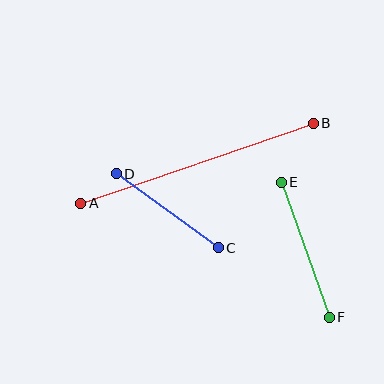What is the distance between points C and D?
The distance is approximately 126 pixels.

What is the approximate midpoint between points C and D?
The midpoint is at approximately (167, 211) pixels.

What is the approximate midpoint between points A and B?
The midpoint is at approximately (197, 163) pixels.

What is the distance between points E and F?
The distance is approximately 143 pixels.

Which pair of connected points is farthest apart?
Points A and B are farthest apart.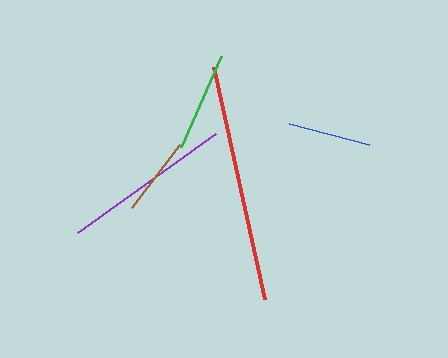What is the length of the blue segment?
The blue segment is approximately 83 pixels long.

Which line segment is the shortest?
The brown line is the shortest at approximately 79 pixels.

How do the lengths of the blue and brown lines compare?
The blue and brown lines are approximately the same length.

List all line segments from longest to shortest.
From longest to shortest: red, purple, green, blue, brown.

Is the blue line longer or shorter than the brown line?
The blue line is longer than the brown line.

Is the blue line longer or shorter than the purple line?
The purple line is longer than the blue line.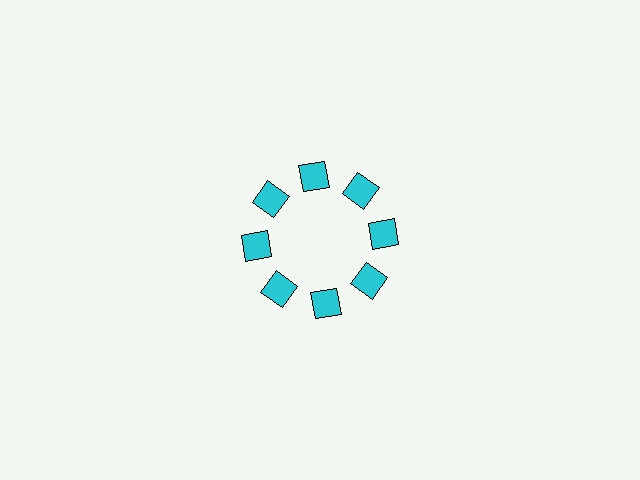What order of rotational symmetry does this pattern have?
This pattern has 8-fold rotational symmetry.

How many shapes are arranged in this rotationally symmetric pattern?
There are 8 shapes, arranged in 8 groups of 1.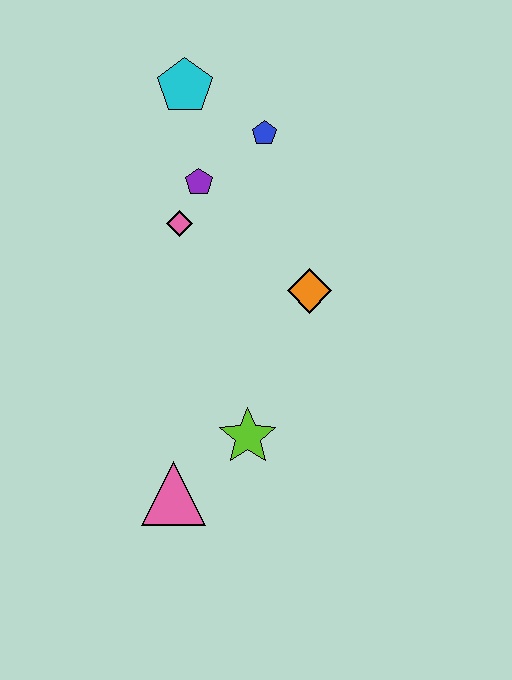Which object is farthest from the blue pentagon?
The pink triangle is farthest from the blue pentagon.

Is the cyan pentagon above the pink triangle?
Yes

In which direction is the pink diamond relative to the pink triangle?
The pink diamond is above the pink triangle.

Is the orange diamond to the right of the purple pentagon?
Yes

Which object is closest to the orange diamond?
The pink diamond is closest to the orange diamond.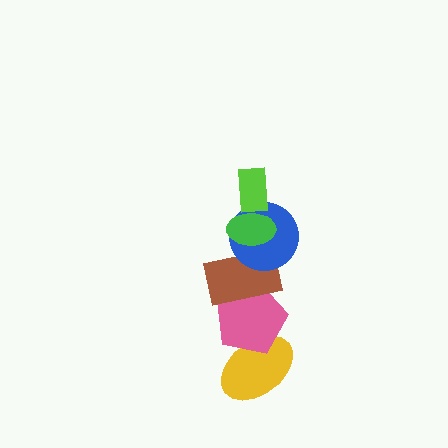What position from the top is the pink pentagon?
The pink pentagon is 5th from the top.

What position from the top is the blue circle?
The blue circle is 3rd from the top.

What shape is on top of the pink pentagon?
The brown rectangle is on top of the pink pentagon.